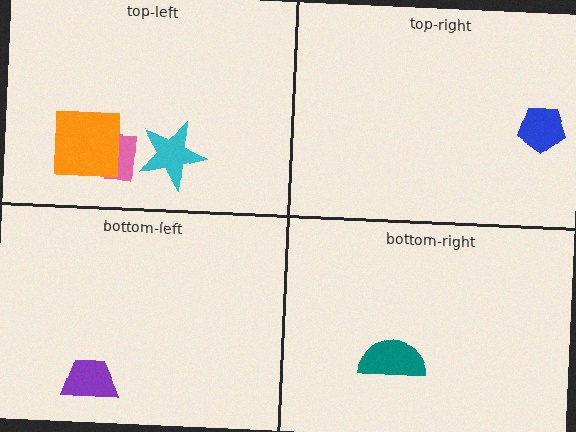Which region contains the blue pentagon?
The top-right region.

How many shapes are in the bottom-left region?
1.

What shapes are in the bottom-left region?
The purple trapezoid.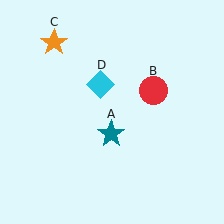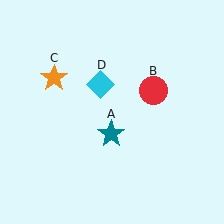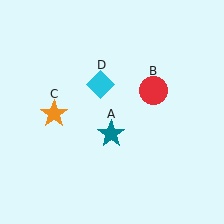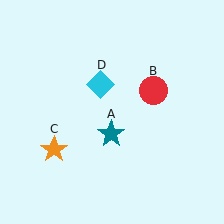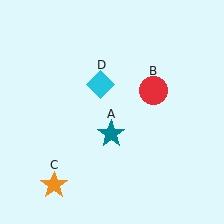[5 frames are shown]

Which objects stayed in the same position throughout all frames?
Teal star (object A) and red circle (object B) and cyan diamond (object D) remained stationary.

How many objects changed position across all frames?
1 object changed position: orange star (object C).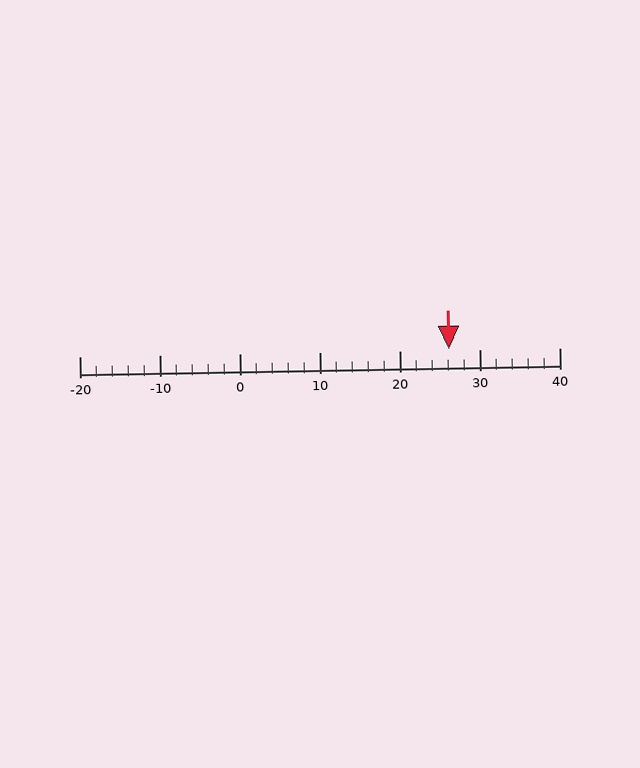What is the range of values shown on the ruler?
The ruler shows values from -20 to 40.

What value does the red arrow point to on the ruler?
The red arrow points to approximately 26.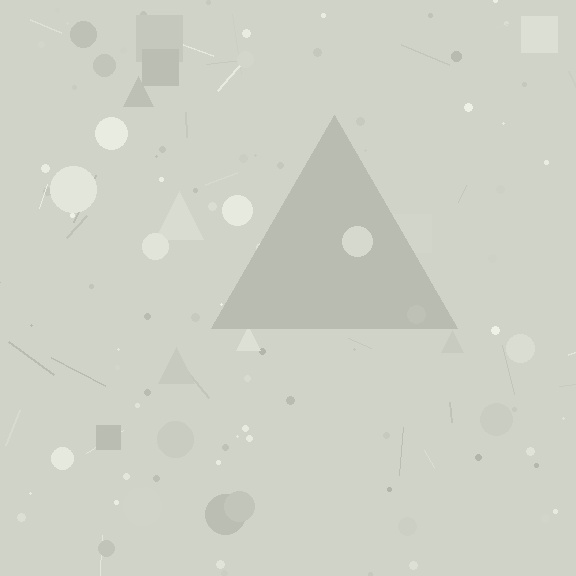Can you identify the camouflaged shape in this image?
The camouflaged shape is a triangle.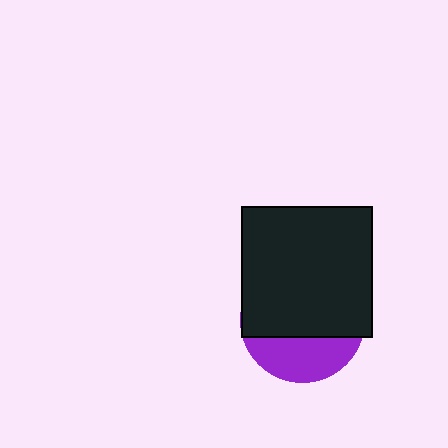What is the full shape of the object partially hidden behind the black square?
The partially hidden object is a purple circle.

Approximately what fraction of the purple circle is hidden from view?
Roughly 67% of the purple circle is hidden behind the black square.